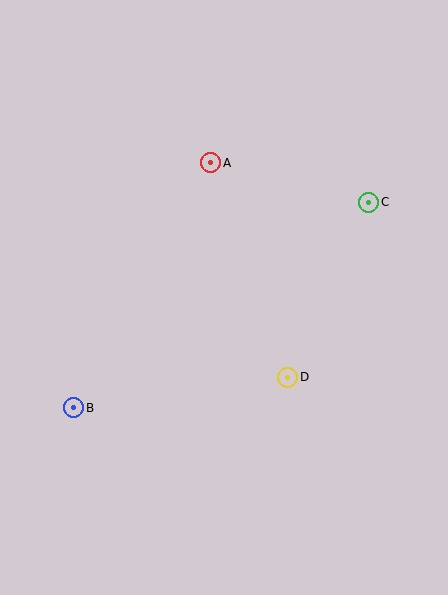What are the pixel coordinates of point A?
Point A is at (211, 163).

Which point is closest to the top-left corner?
Point A is closest to the top-left corner.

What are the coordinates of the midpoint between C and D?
The midpoint between C and D is at (328, 290).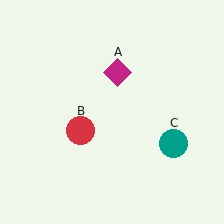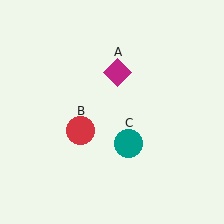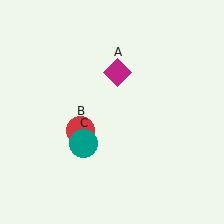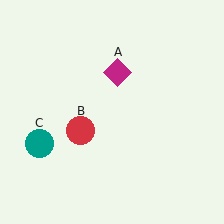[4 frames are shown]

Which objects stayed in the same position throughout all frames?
Magenta diamond (object A) and red circle (object B) remained stationary.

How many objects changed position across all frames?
1 object changed position: teal circle (object C).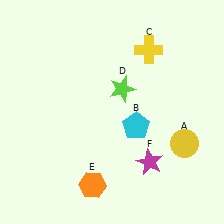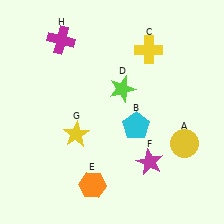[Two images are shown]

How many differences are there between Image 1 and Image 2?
There are 2 differences between the two images.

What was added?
A yellow star (G), a magenta cross (H) were added in Image 2.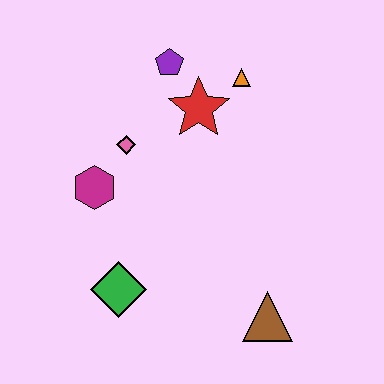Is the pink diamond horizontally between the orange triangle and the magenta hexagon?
Yes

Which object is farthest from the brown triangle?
The purple pentagon is farthest from the brown triangle.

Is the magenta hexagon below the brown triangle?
No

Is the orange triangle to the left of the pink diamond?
No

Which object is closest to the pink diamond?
The magenta hexagon is closest to the pink diamond.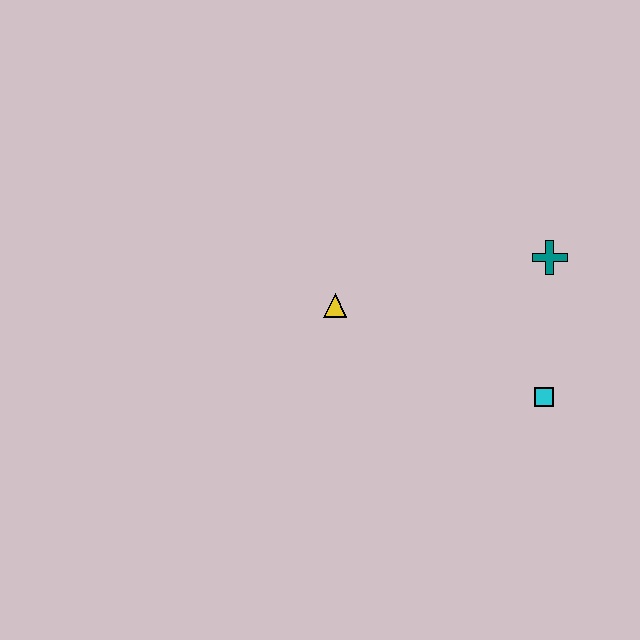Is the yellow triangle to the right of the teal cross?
No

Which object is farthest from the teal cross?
The yellow triangle is farthest from the teal cross.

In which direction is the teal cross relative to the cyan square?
The teal cross is above the cyan square.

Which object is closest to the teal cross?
The cyan square is closest to the teal cross.